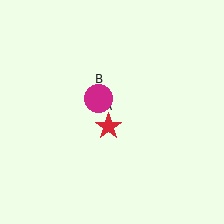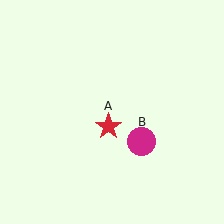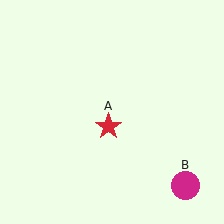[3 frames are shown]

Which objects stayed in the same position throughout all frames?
Red star (object A) remained stationary.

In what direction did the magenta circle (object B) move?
The magenta circle (object B) moved down and to the right.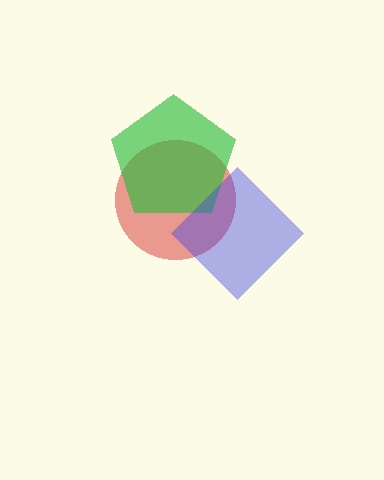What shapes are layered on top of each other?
The layered shapes are: a red circle, a green pentagon, a blue diamond.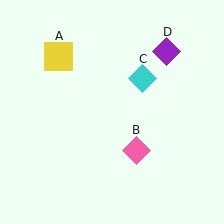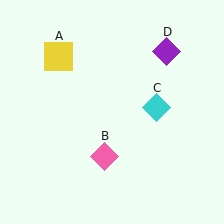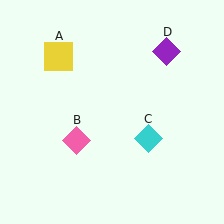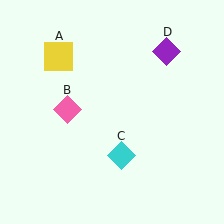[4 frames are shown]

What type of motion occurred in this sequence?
The pink diamond (object B), cyan diamond (object C) rotated clockwise around the center of the scene.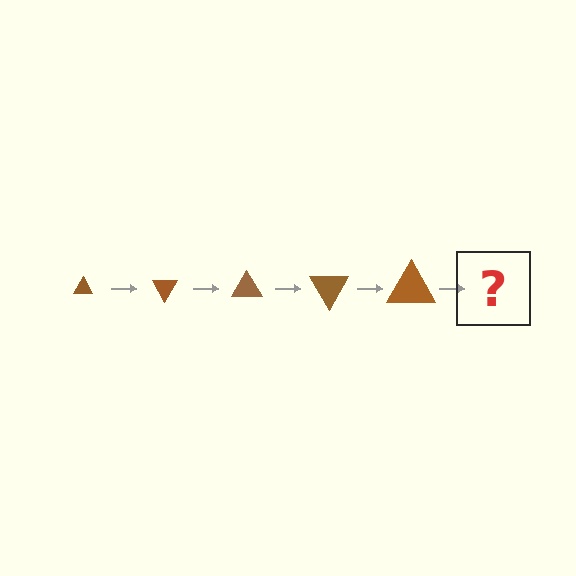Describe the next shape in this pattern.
It should be a triangle, larger than the previous one and rotated 300 degrees from the start.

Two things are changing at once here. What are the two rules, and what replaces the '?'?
The two rules are that the triangle grows larger each step and it rotates 60 degrees each step. The '?' should be a triangle, larger than the previous one and rotated 300 degrees from the start.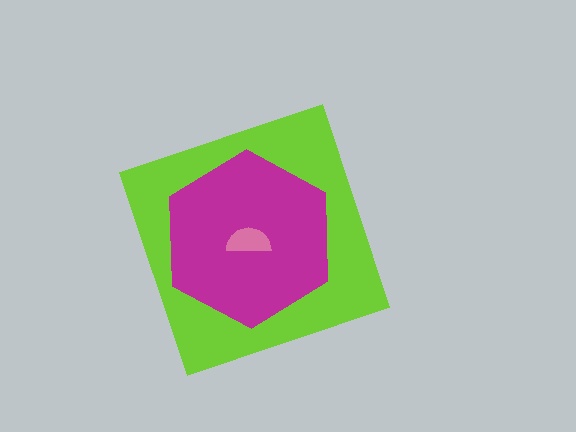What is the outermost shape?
The lime diamond.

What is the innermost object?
The pink semicircle.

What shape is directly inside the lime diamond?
The magenta hexagon.